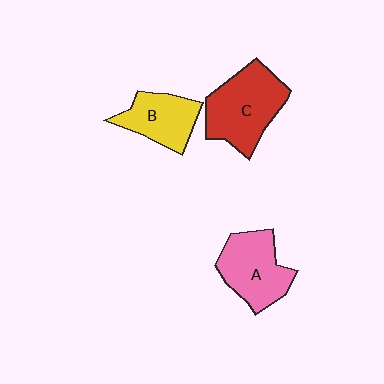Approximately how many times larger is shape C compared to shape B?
Approximately 1.5 times.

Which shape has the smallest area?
Shape B (yellow).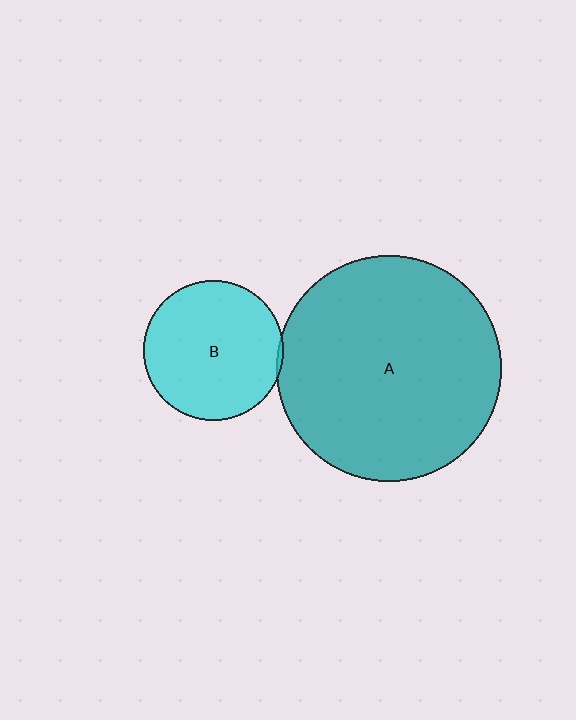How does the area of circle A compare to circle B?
Approximately 2.6 times.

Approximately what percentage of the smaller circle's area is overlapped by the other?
Approximately 5%.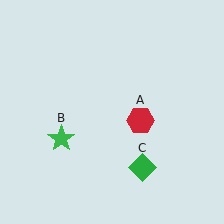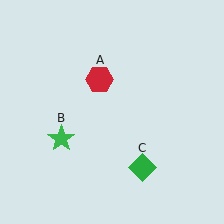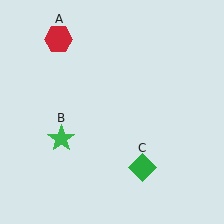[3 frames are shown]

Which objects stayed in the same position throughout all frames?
Green star (object B) and green diamond (object C) remained stationary.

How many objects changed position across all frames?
1 object changed position: red hexagon (object A).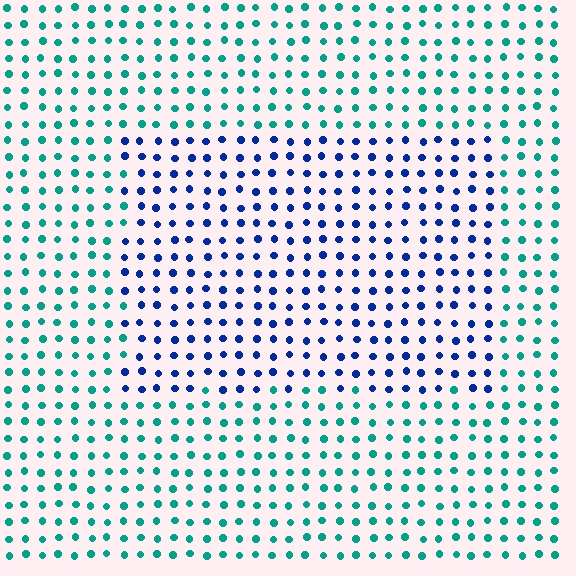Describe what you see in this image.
The image is filled with small teal elements in a uniform arrangement. A rectangle-shaped region is visible where the elements are tinted to a slightly different hue, forming a subtle color boundary.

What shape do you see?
I see a rectangle.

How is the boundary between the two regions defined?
The boundary is defined purely by a slight shift in hue (about 54 degrees). Spacing, size, and orientation are identical on both sides.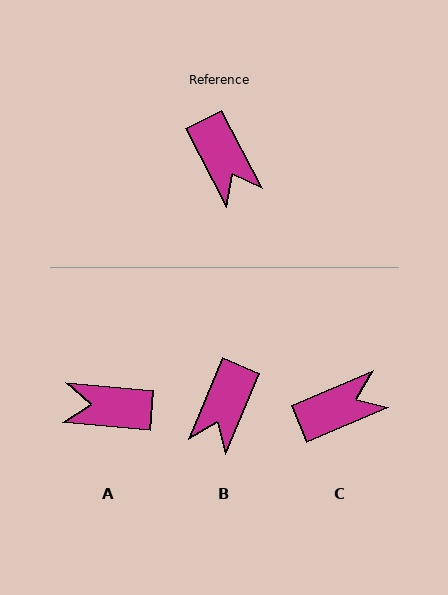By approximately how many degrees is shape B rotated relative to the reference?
Approximately 51 degrees clockwise.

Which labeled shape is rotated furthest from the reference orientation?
A, about 122 degrees away.